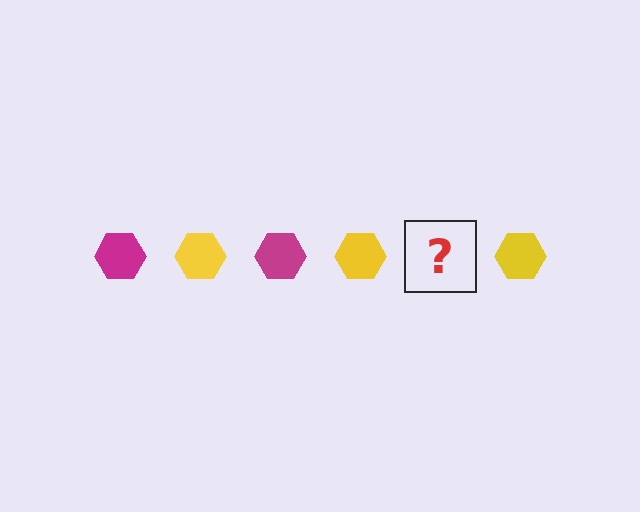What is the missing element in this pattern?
The missing element is a magenta hexagon.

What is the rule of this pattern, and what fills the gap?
The rule is that the pattern cycles through magenta, yellow hexagons. The gap should be filled with a magenta hexagon.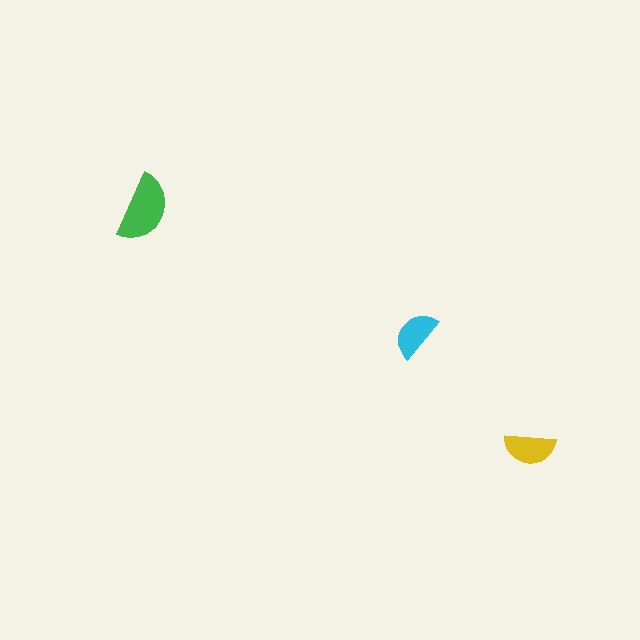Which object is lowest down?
The yellow semicircle is bottommost.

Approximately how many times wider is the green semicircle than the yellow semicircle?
About 1.5 times wider.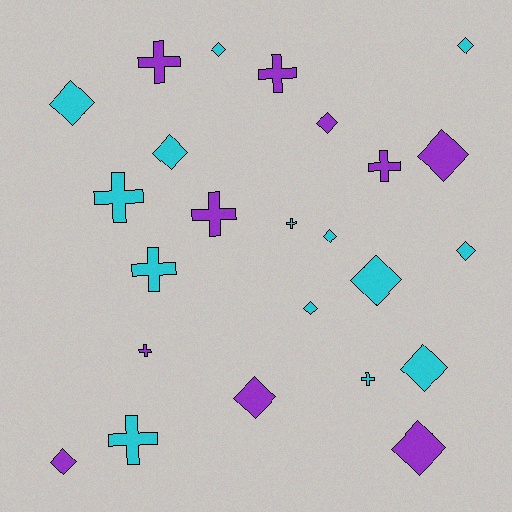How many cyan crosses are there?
There are 5 cyan crosses.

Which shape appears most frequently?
Diamond, with 14 objects.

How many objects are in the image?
There are 24 objects.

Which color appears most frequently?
Cyan, with 14 objects.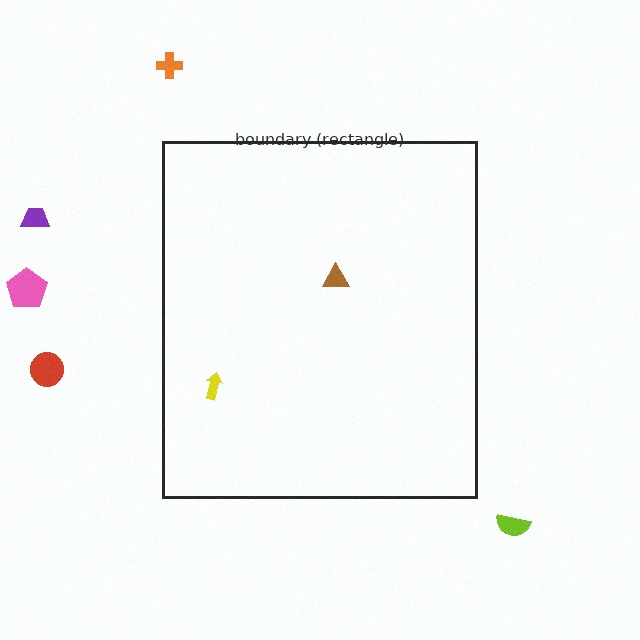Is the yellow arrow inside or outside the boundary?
Inside.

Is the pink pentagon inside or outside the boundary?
Outside.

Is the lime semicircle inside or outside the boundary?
Outside.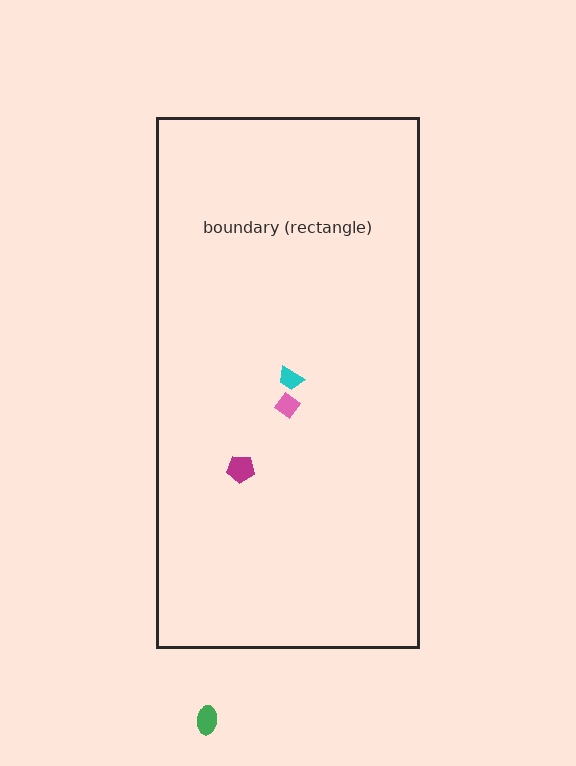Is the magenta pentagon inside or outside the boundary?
Inside.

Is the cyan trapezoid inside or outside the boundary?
Inside.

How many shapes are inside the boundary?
3 inside, 1 outside.